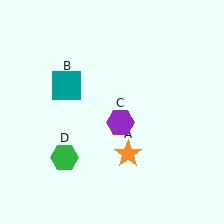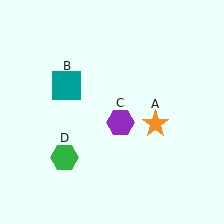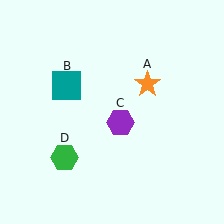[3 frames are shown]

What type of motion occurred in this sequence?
The orange star (object A) rotated counterclockwise around the center of the scene.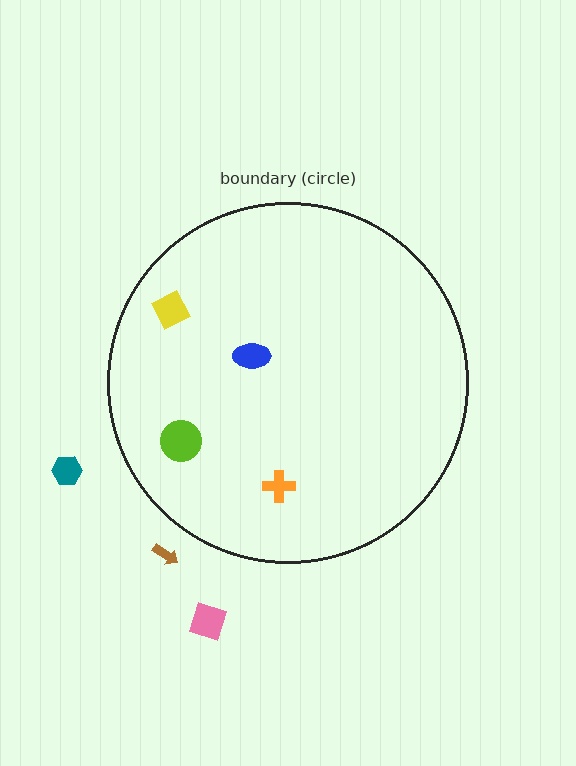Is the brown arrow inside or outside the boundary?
Outside.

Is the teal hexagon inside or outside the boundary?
Outside.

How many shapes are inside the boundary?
4 inside, 3 outside.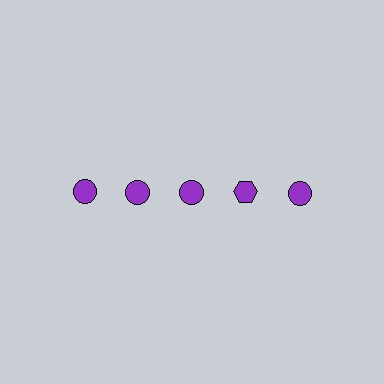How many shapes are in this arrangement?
There are 5 shapes arranged in a grid pattern.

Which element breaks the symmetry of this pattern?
The purple hexagon in the top row, second from right column breaks the symmetry. All other shapes are purple circles.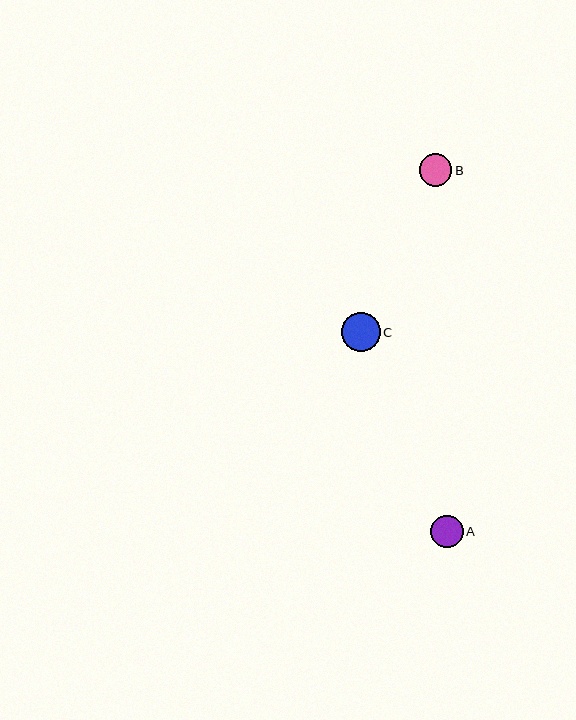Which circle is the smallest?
Circle A is the smallest with a size of approximately 32 pixels.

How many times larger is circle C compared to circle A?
Circle C is approximately 1.2 times the size of circle A.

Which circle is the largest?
Circle C is the largest with a size of approximately 39 pixels.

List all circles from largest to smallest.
From largest to smallest: C, B, A.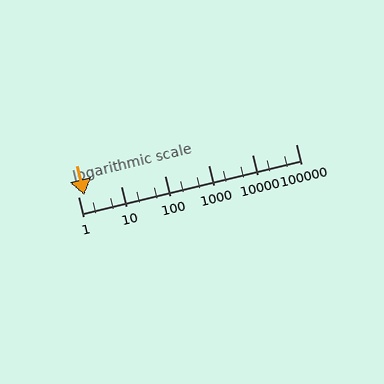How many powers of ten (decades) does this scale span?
The scale spans 5 decades, from 1 to 100000.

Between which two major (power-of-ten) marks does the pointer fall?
The pointer is between 1 and 10.